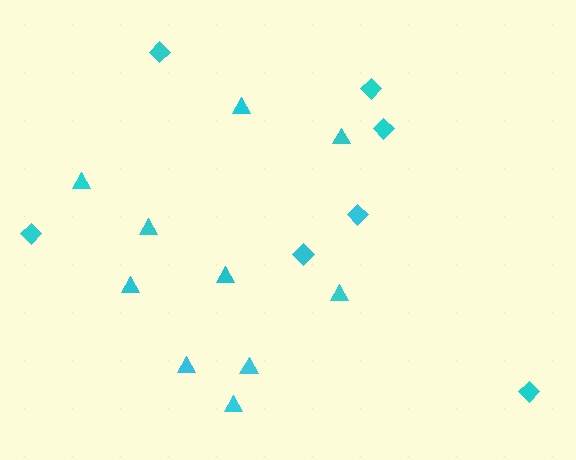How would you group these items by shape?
There are 2 groups: one group of triangles (10) and one group of diamonds (7).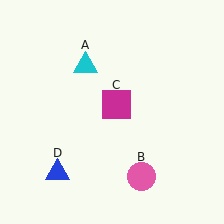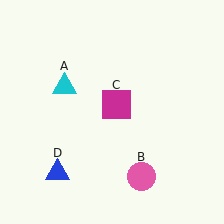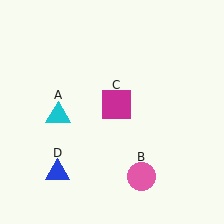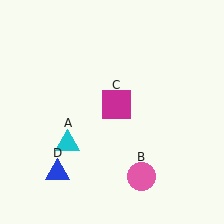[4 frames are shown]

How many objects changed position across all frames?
1 object changed position: cyan triangle (object A).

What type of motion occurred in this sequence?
The cyan triangle (object A) rotated counterclockwise around the center of the scene.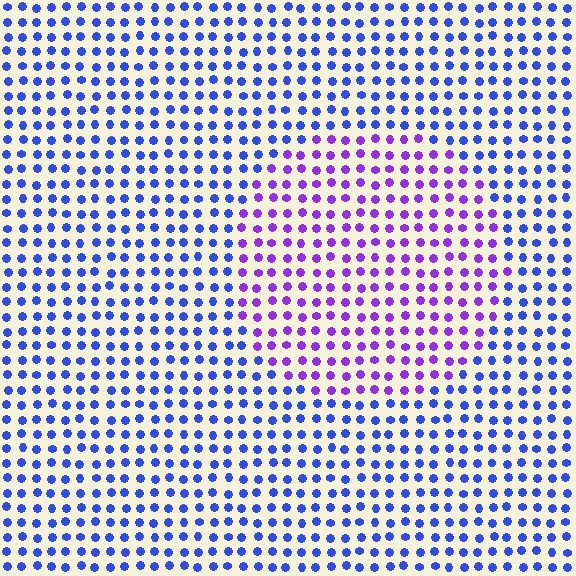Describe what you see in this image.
The image is filled with small blue elements in a uniform arrangement. A circle-shaped region is visible where the elements are tinted to a slightly different hue, forming a subtle color boundary.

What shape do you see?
I see a circle.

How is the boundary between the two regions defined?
The boundary is defined purely by a slight shift in hue (about 44 degrees). Spacing, size, and orientation are identical on both sides.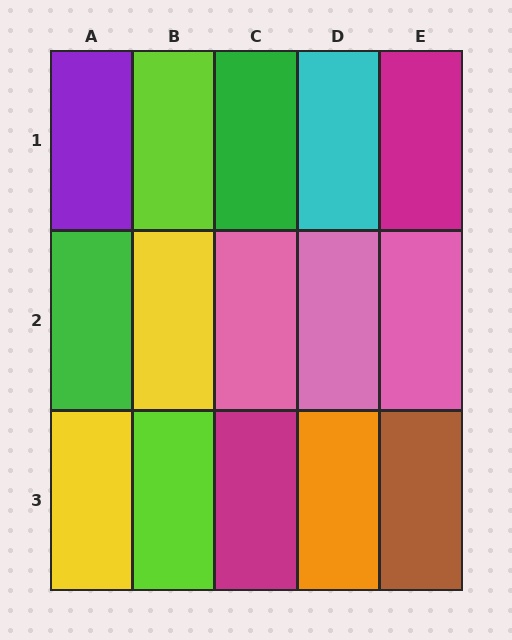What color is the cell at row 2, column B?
Yellow.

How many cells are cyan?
1 cell is cyan.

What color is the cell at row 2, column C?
Pink.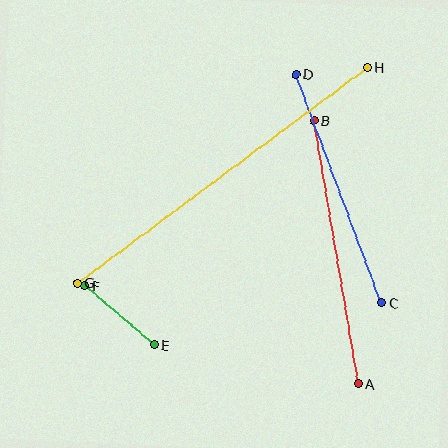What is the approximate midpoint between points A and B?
The midpoint is at approximately (336, 252) pixels.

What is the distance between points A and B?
The distance is approximately 267 pixels.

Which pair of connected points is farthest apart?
Points G and H are farthest apart.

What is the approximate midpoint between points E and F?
The midpoint is at approximately (119, 315) pixels.